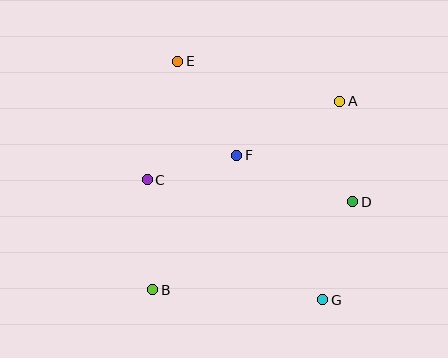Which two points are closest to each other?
Points C and F are closest to each other.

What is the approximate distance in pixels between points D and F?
The distance between D and F is approximately 125 pixels.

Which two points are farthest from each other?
Points E and G are farthest from each other.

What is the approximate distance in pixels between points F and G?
The distance between F and G is approximately 168 pixels.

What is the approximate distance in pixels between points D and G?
The distance between D and G is approximately 103 pixels.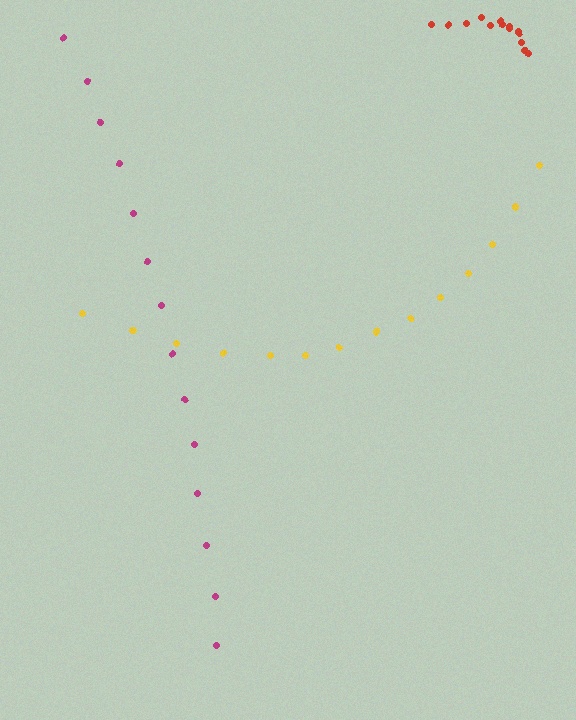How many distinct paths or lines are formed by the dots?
There are 3 distinct paths.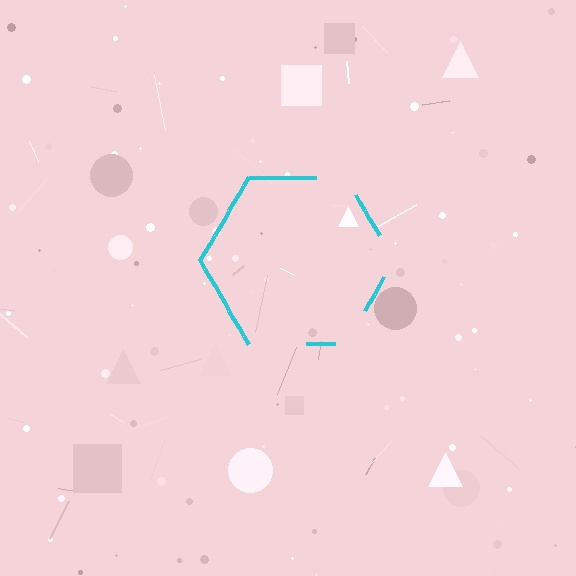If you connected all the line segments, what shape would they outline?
They would outline a hexagon.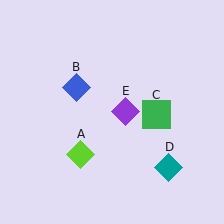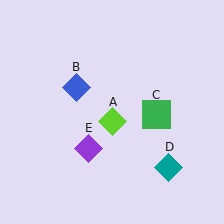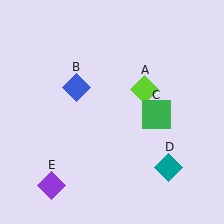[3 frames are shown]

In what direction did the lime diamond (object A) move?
The lime diamond (object A) moved up and to the right.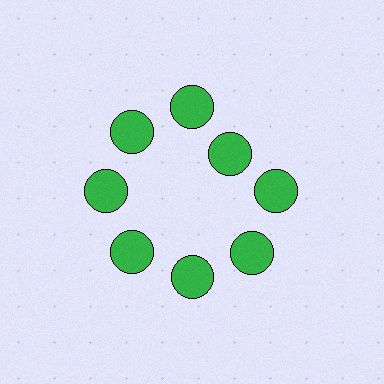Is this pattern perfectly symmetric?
No. The 8 green circles are arranged in a ring, but one element near the 2 o'clock position is pulled inward toward the center, breaking the 8-fold rotational symmetry.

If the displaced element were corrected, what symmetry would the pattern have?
It would have 8-fold rotational symmetry — the pattern would map onto itself every 45 degrees.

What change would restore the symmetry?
The symmetry would be restored by moving it outward, back onto the ring so that all 8 circles sit at equal angles and equal distance from the center.